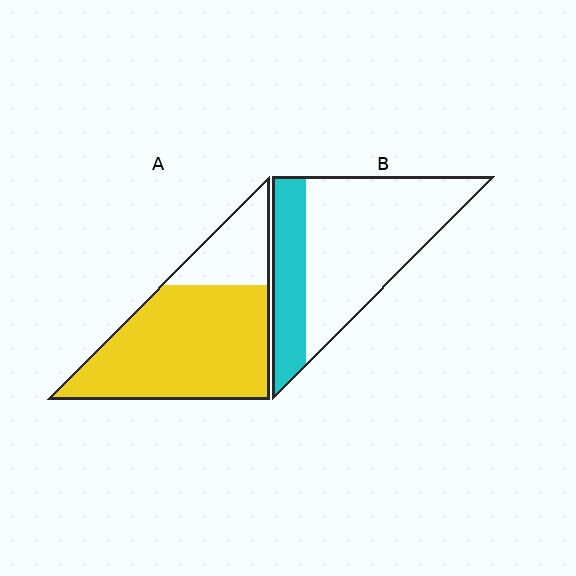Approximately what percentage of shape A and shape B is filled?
A is approximately 75% and B is approximately 30%.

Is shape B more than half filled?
No.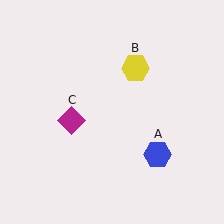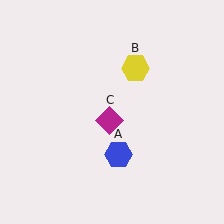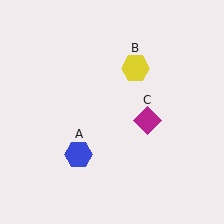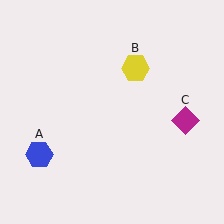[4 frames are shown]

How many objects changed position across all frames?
2 objects changed position: blue hexagon (object A), magenta diamond (object C).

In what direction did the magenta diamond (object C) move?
The magenta diamond (object C) moved right.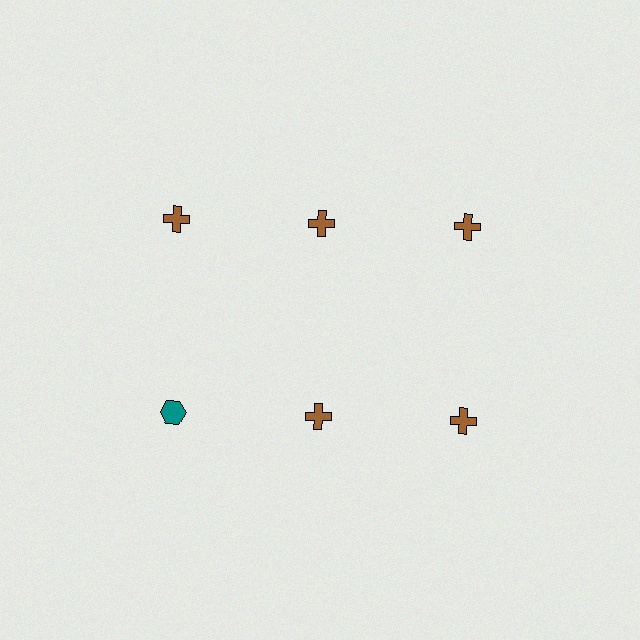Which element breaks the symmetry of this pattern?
The teal hexagon in the second row, leftmost column breaks the symmetry. All other shapes are brown crosses.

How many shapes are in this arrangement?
There are 6 shapes arranged in a grid pattern.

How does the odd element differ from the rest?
It differs in both color (teal instead of brown) and shape (hexagon instead of cross).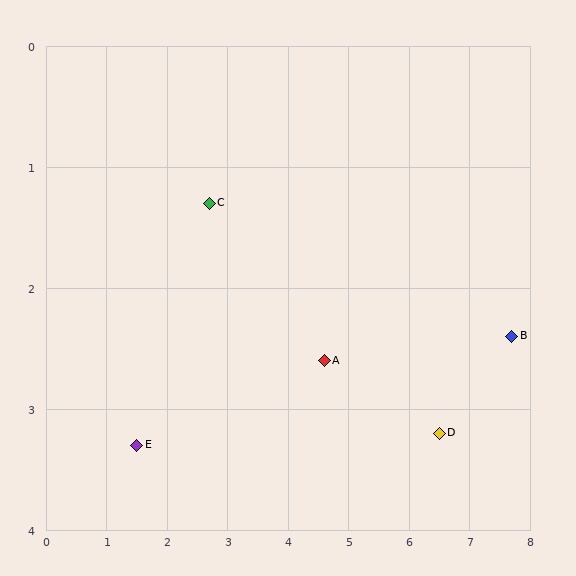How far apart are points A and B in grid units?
Points A and B are about 3.1 grid units apart.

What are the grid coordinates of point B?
Point B is at approximately (7.7, 2.4).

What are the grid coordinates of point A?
Point A is at approximately (4.6, 2.6).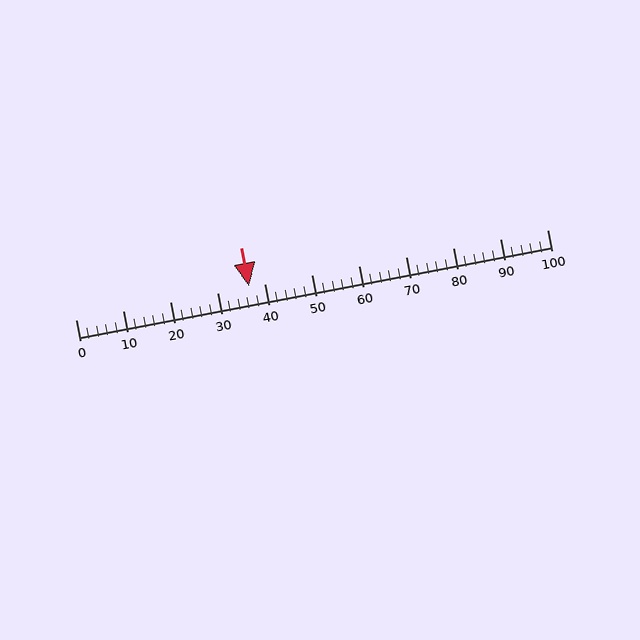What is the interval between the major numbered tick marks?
The major tick marks are spaced 10 units apart.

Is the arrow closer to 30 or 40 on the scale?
The arrow is closer to 40.